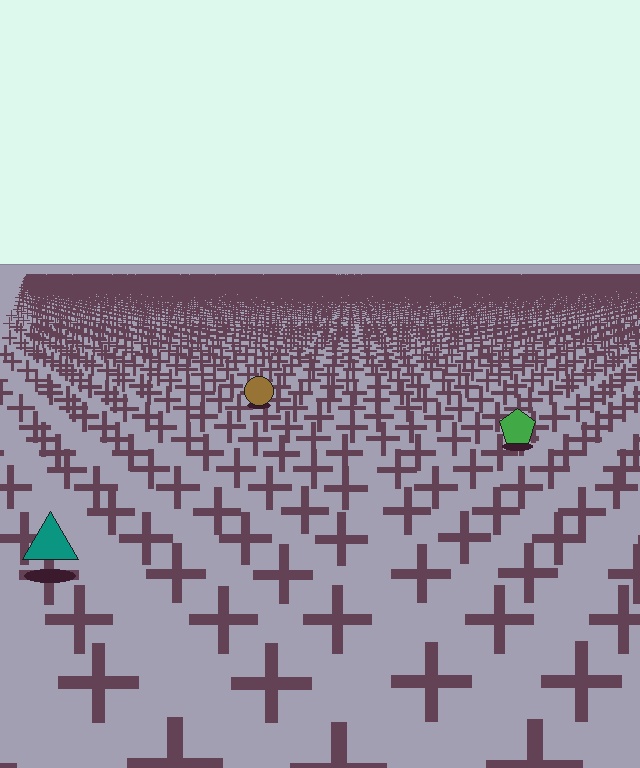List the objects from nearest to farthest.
From nearest to farthest: the teal triangle, the green pentagon, the brown circle.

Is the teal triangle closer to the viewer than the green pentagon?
Yes. The teal triangle is closer — you can tell from the texture gradient: the ground texture is coarser near it.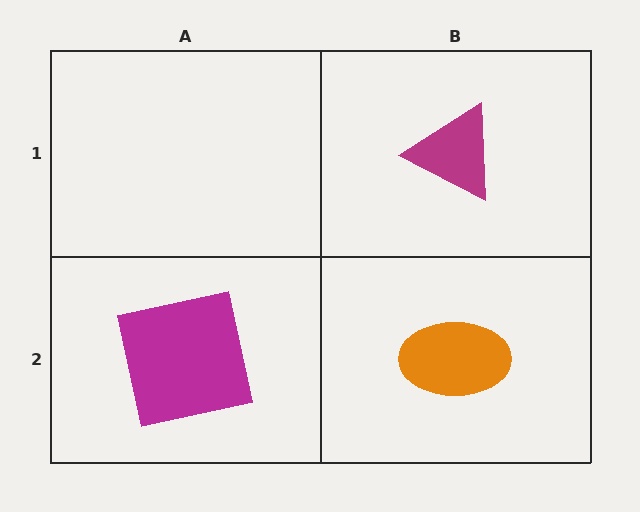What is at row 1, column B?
A magenta triangle.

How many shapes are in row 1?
1 shape.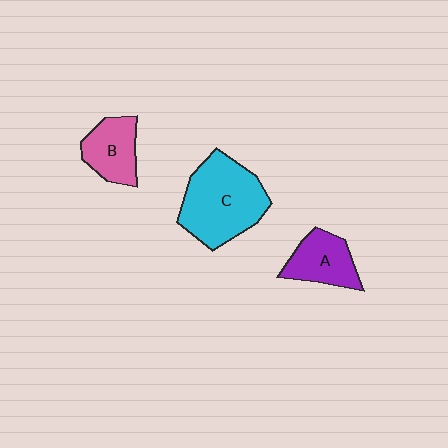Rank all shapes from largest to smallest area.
From largest to smallest: C (cyan), A (purple), B (pink).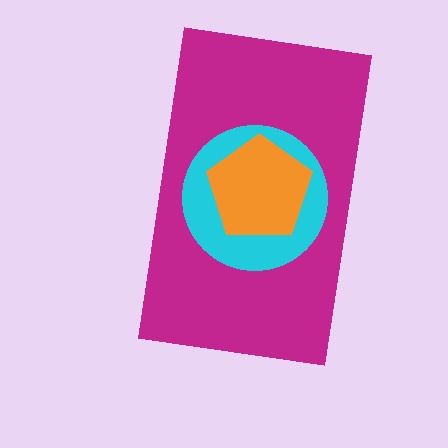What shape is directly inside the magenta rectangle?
The cyan circle.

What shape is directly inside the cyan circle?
The orange pentagon.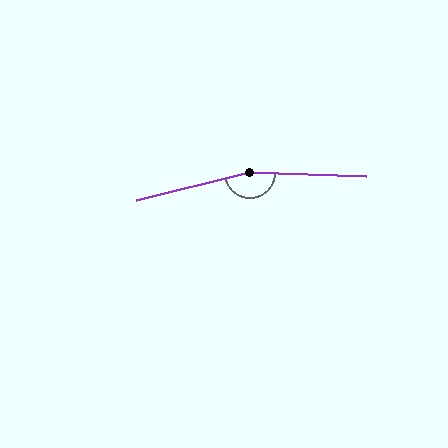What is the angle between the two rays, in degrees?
Approximately 164 degrees.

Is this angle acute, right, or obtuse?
It is obtuse.